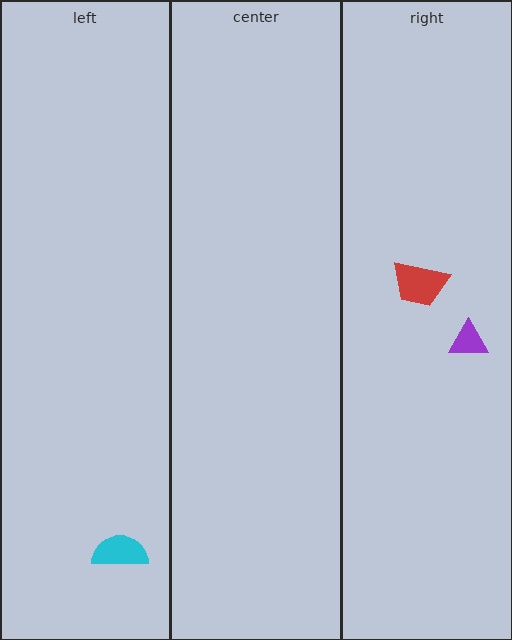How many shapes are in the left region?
1.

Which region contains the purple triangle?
The right region.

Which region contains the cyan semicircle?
The left region.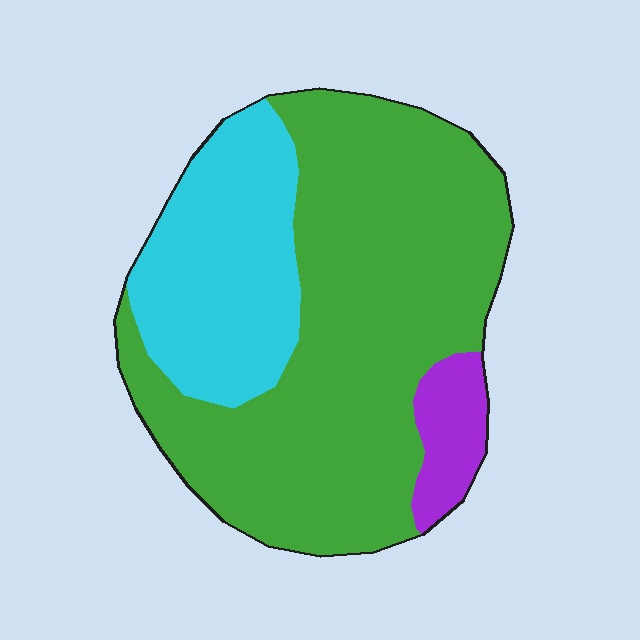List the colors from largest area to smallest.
From largest to smallest: green, cyan, purple.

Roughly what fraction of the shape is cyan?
Cyan covers around 25% of the shape.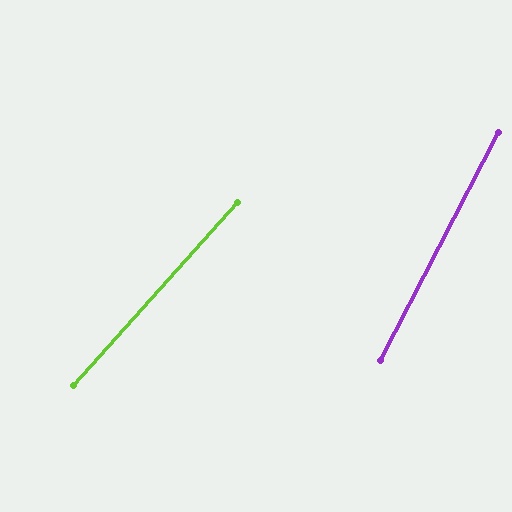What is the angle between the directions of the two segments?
Approximately 15 degrees.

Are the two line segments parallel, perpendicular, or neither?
Neither parallel nor perpendicular — they differ by about 15°.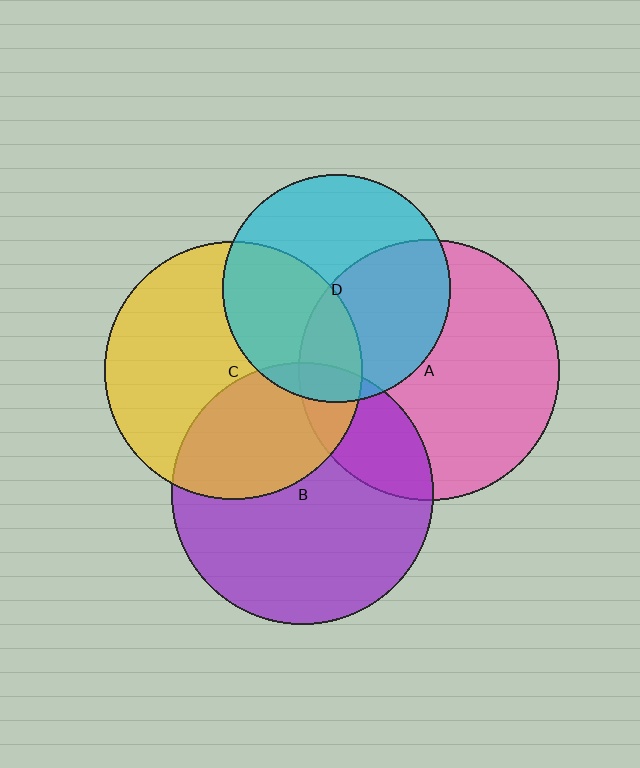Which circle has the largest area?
Circle B (purple).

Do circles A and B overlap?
Yes.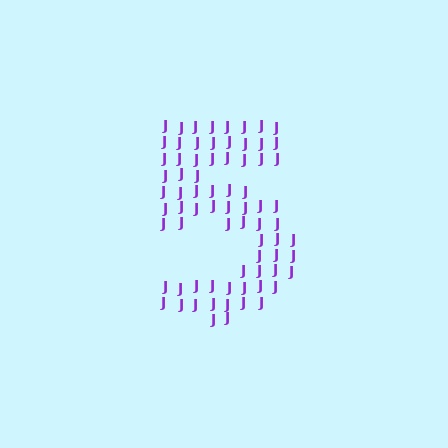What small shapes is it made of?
It is made of small letter J's.